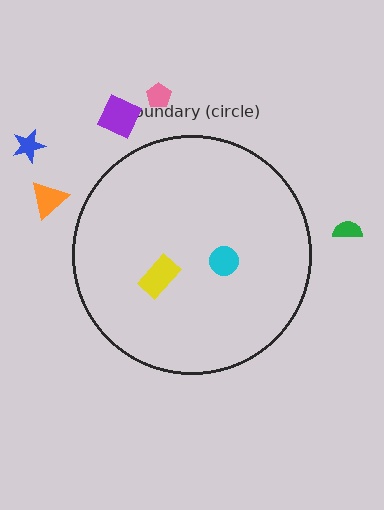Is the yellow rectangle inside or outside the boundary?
Inside.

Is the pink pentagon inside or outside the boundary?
Outside.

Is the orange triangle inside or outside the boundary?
Outside.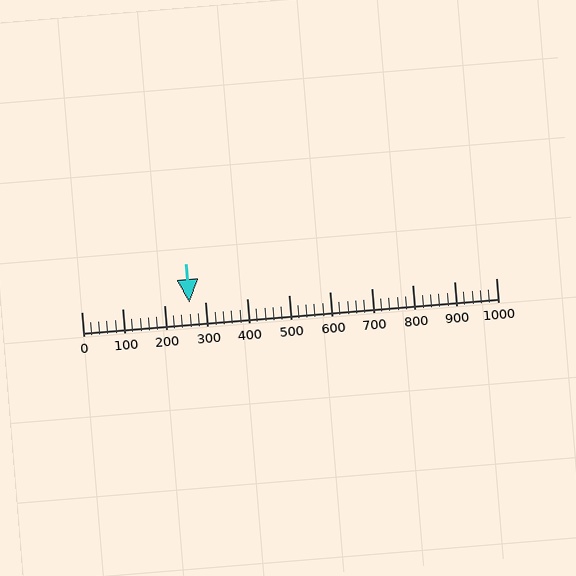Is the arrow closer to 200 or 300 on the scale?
The arrow is closer to 300.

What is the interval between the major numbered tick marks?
The major tick marks are spaced 100 units apart.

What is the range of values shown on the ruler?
The ruler shows values from 0 to 1000.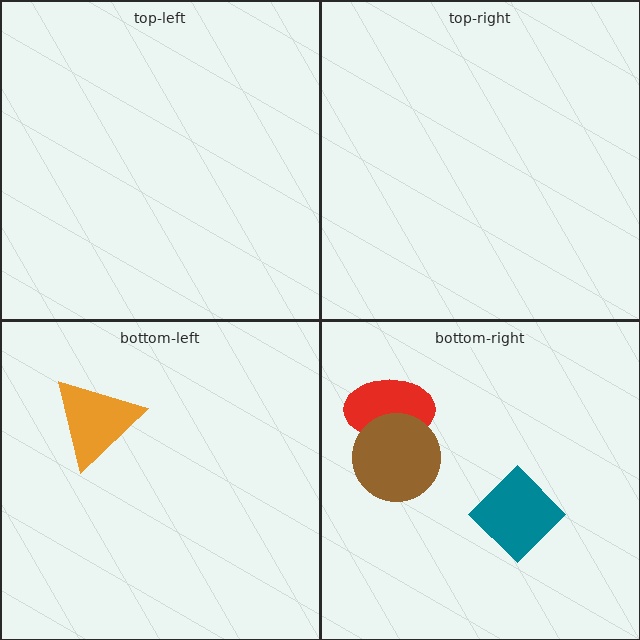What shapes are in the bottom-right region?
The teal diamond, the red ellipse, the brown circle.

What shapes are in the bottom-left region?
The orange triangle.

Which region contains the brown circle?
The bottom-right region.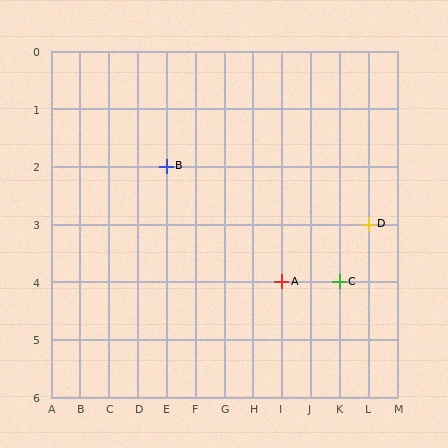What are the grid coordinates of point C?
Point C is at grid coordinates (K, 4).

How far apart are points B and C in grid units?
Points B and C are 6 columns and 2 rows apart (about 6.3 grid units diagonally).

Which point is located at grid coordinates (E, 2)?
Point B is at (E, 2).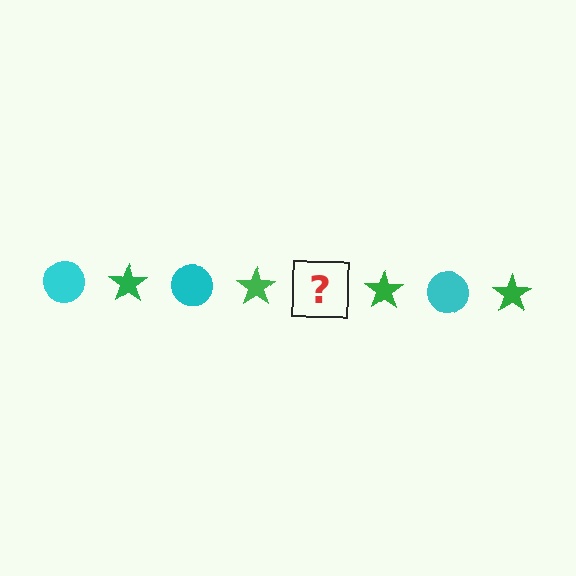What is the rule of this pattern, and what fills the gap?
The rule is that the pattern alternates between cyan circle and green star. The gap should be filled with a cyan circle.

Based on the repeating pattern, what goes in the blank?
The blank should be a cyan circle.